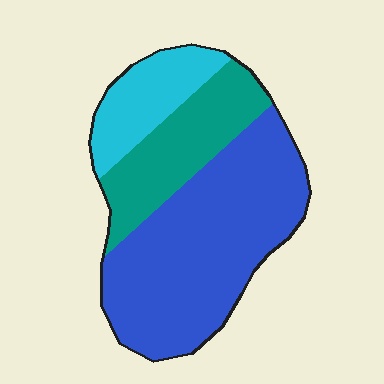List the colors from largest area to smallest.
From largest to smallest: blue, teal, cyan.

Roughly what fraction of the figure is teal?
Teal covers 25% of the figure.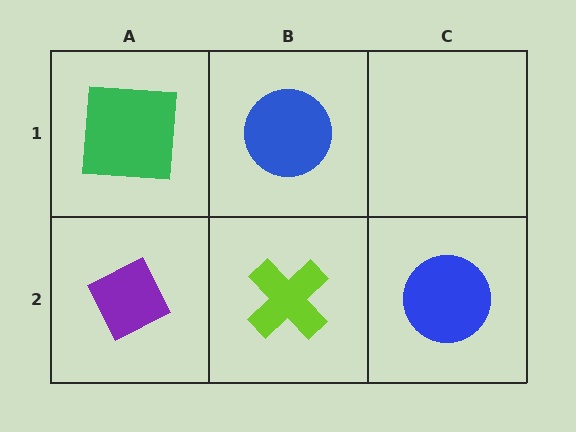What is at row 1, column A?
A green square.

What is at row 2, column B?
A lime cross.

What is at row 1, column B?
A blue circle.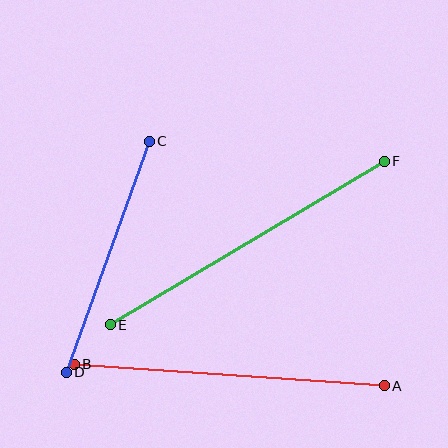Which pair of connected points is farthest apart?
Points E and F are farthest apart.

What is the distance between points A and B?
The distance is approximately 311 pixels.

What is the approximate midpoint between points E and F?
The midpoint is at approximately (247, 243) pixels.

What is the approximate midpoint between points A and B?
The midpoint is at approximately (229, 375) pixels.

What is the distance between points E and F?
The distance is approximately 319 pixels.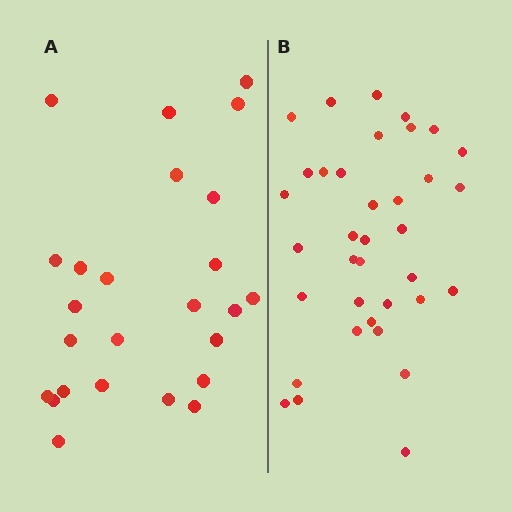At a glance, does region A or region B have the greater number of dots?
Region B (the right region) has more dots.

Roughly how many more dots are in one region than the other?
Region B has roughly 12 or so more dots than region A.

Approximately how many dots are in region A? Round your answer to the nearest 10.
About 20 dots. (The exact count is 25, which rounds to 20.)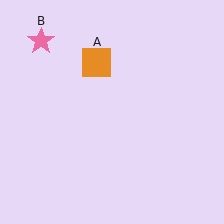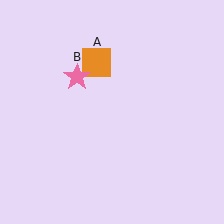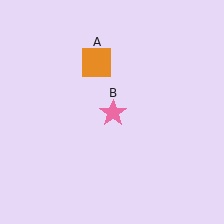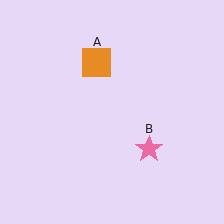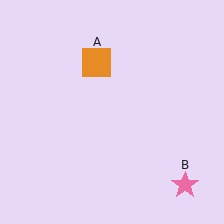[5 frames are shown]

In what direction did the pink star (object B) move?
The pink star (object B) moved down and to the right.